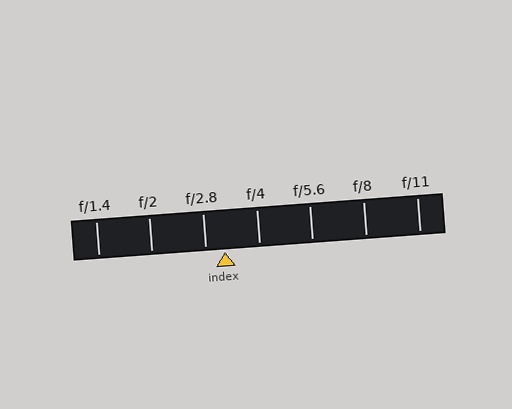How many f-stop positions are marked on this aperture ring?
There are 7 f-stop positions marked.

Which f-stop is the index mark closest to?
The index mark is closest to f/2.8.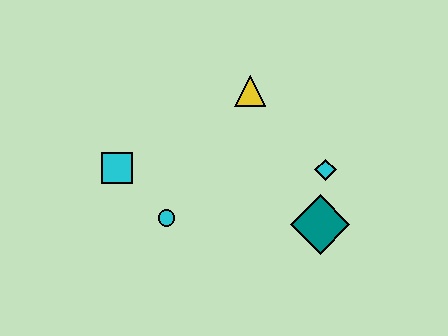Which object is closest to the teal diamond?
The cyan diamond is closest to the teal diamond.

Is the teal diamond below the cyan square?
Yes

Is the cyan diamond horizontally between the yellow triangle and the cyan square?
No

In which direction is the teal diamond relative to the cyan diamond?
The teal diamond is below the cyan diamond.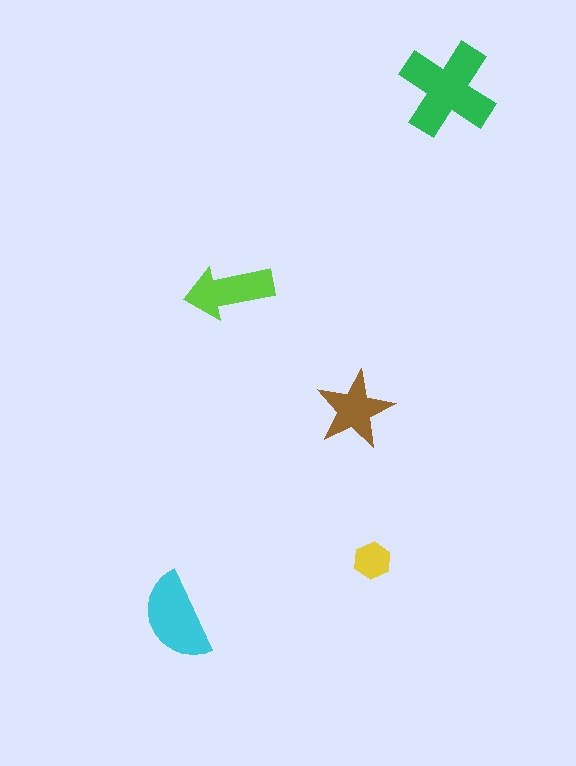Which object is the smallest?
The yellow hexagon.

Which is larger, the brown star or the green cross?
The green cross.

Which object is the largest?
The green cross.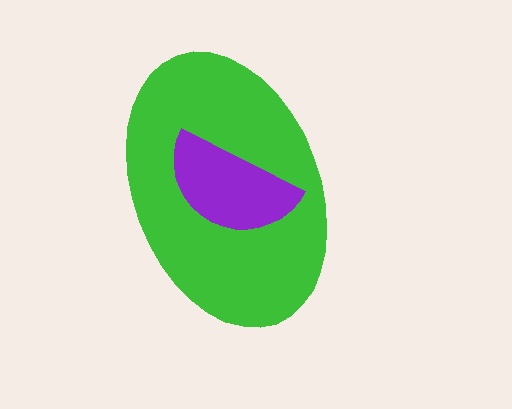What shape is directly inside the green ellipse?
The purple semicircle.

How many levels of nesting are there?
2.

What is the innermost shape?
The purple semicircle.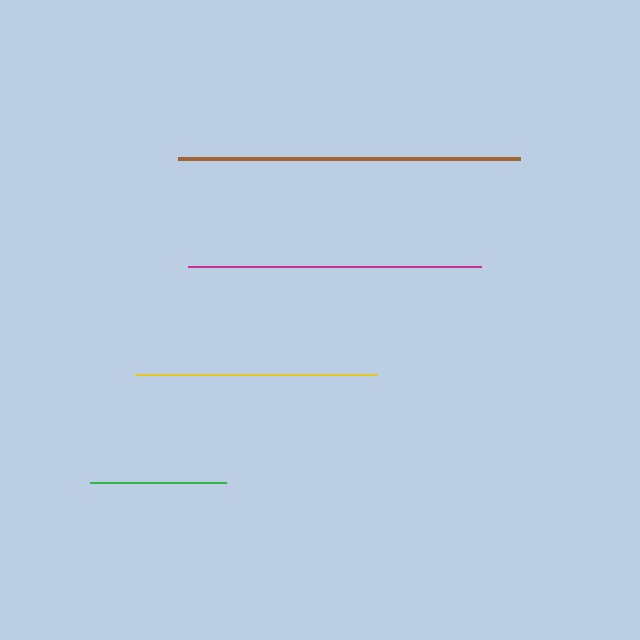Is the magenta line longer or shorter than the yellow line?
The magenta line is longer than the yellow line.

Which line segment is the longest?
The brown line is the longest at approximately 342 pixels.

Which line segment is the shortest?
The green line is the shortest at approximately 136 pixels.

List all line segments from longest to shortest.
From longest to shortest: brown, magenta, yellow, green.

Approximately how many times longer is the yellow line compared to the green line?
The yellow line is approximately 1.8 times the length of the green line.